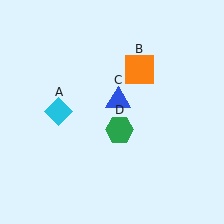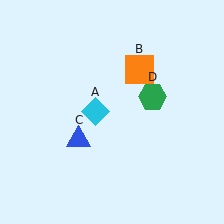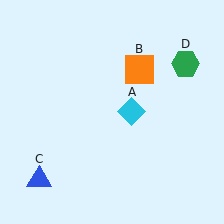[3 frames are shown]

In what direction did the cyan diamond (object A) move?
The cyan diamond (object A) moved right.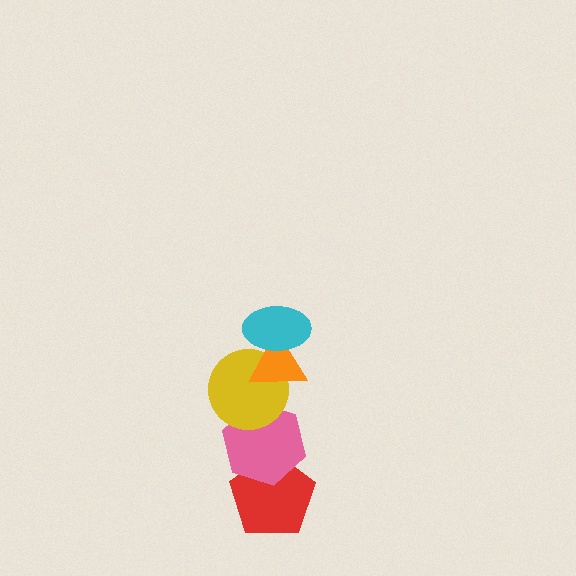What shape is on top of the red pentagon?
The pink hexagon is on top of the red pentagon.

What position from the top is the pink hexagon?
The pink hexagon is 4th from the top.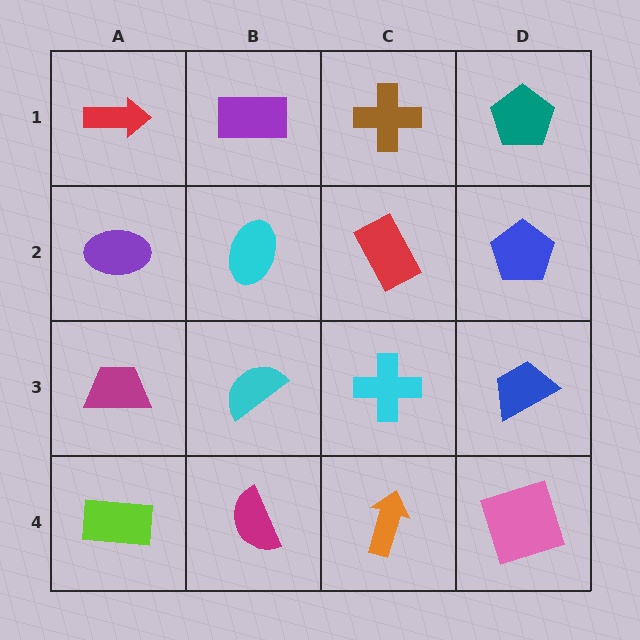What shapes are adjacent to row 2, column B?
A purple rectangle (row 1, column B), a cyan semicircle (row 3, column B), a purple ellipse (row 2, column A), a red rectangle (row 2, column C).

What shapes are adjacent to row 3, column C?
A red rectangle (row 2, column C), an orange arrow (row 4, column C), a cyan semicircle (row 3, column B), a blue trapezoid (row 3, column D).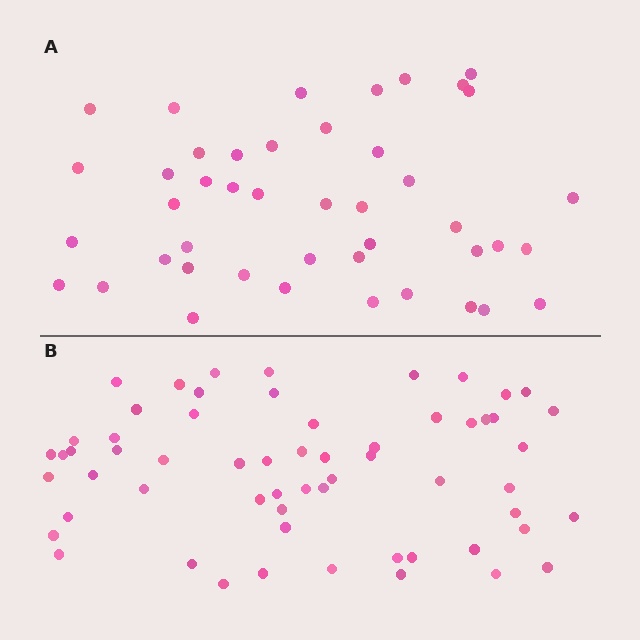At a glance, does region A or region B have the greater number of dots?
Region B (the bottom region) has more dots.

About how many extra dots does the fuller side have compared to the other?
Region B has approximately 15 more dots than region A.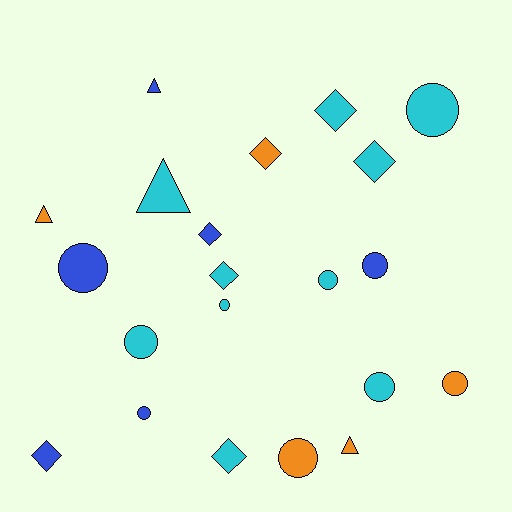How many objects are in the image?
There are 21 objects.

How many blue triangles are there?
There is 1 blue triangle.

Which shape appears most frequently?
Circle, with 10 objects.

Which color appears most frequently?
Cyan, with 10 objects.